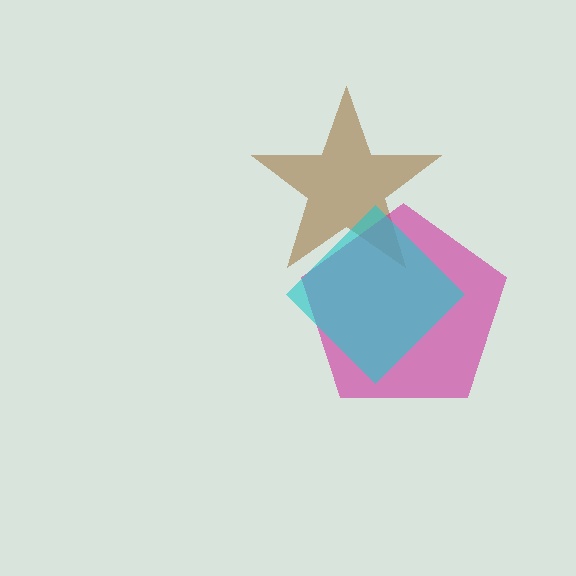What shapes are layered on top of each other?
The layered shapes are: a brown star, a magenta pentagon, a cyan diamond.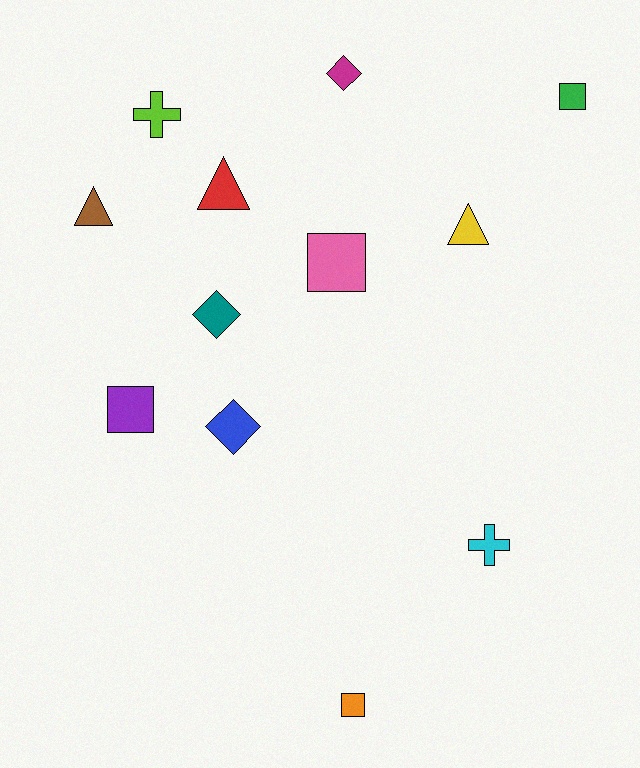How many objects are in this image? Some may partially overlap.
There are 12 objects.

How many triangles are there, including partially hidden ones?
There are 3 triangles.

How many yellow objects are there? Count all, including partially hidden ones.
There is 1 yellow object.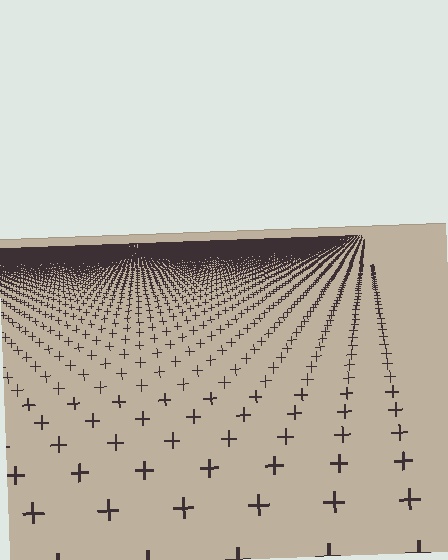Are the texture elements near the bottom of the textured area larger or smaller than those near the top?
Larger. Near the bottom, elements are closer to the viewer and appear at a bigger on-screen size.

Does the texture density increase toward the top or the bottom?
Density increases toward the top.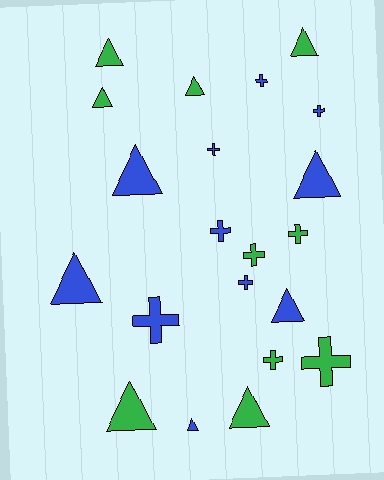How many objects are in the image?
There are 21 objects.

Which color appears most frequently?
Blue, with 11 objects.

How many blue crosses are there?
There are 6 blue crosses.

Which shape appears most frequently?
Triangle, with 11 objects.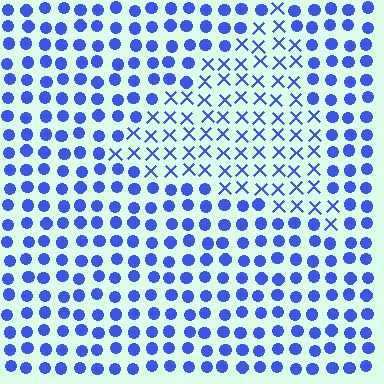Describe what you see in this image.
The image is filled with small blue elements arranged in a uniform grid. A triangle-shaped region contains X marks, while the surrounding area contains circles. The boundary is defined purely by the change in element shape.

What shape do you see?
I see a triangle.